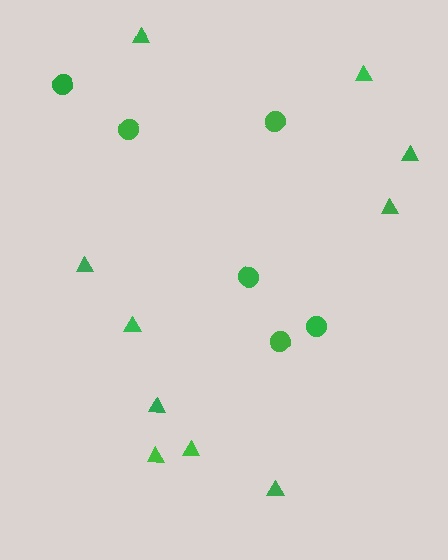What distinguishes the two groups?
There are 2 groups: one group of triangles (10) and one group of circles (6).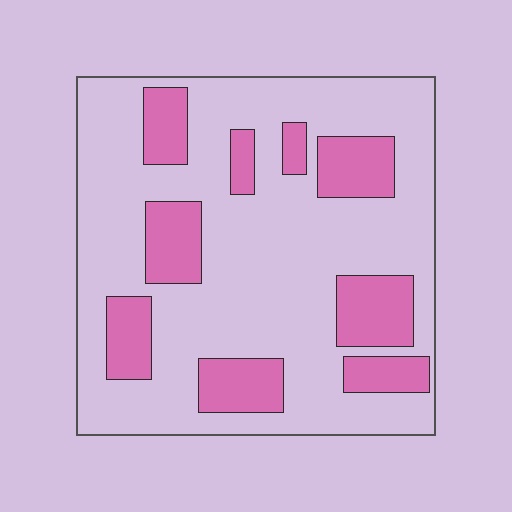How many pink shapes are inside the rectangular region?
9.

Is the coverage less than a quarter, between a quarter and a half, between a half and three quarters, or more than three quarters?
Between a quarter and a half.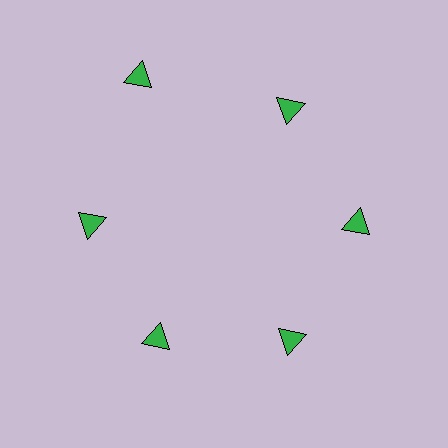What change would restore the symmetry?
The symmetry would be restored by moving it inward, back onto the ring so that all 6 triangles sit at equal angles and equal distance from the center.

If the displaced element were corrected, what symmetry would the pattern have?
It would have 6-fold rotational symmetry — the pattern would map onto itself every 60 degrees.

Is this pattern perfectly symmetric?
No. The 6 green triangles are arranged in a ring, but one element near the 11 o'clock position is pushed outward from the center, breaking the 6-fold rotational symmetry.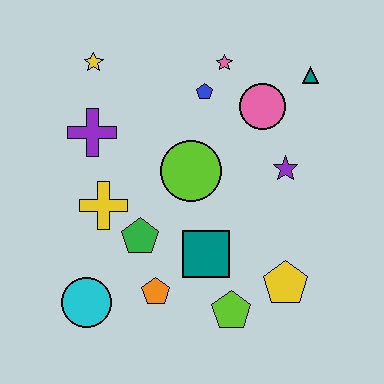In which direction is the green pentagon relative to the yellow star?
The green pentagon is below the yellow star.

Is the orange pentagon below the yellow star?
Yes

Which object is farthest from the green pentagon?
The teal triangle is farthest from the green pentagon.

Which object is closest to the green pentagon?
The yellow cross is closest to the green pentagon.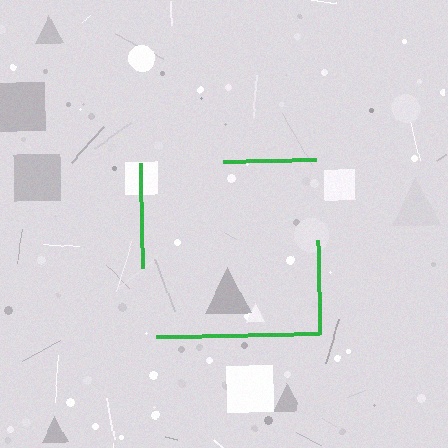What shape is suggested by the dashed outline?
The dashed outline suggests a square.